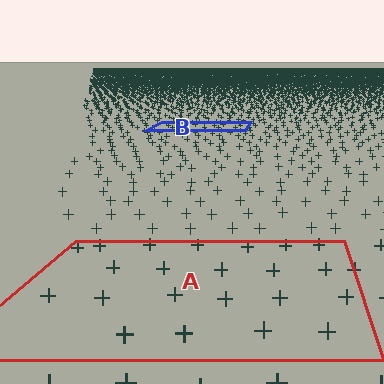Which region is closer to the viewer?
Region A is closer. The texture elements there are larger and more spread out.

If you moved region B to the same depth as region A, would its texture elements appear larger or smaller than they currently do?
They would appear larger. At a closer depth, the same texture elements are projected at a bigger on-screen size.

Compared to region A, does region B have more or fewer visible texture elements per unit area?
Region B has more texture elements per unit area — they are packed more densely because it is farther away.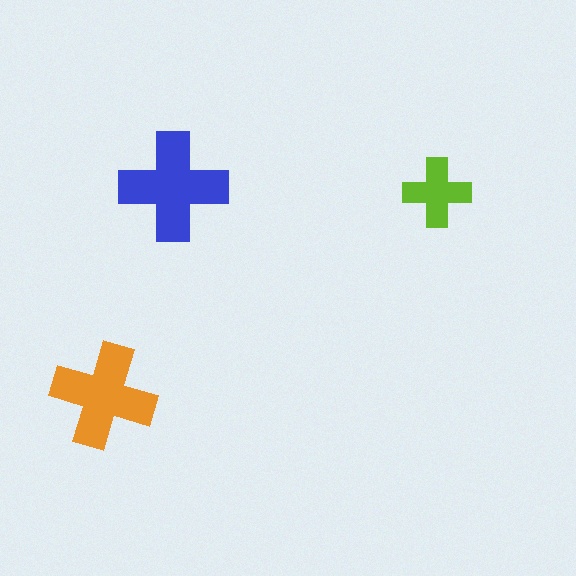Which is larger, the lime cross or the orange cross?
The orange one.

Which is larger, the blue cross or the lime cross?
The blue one.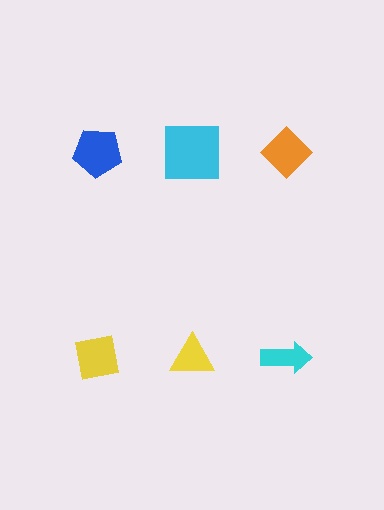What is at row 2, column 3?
A cyan arrow.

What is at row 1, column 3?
An orange diamond.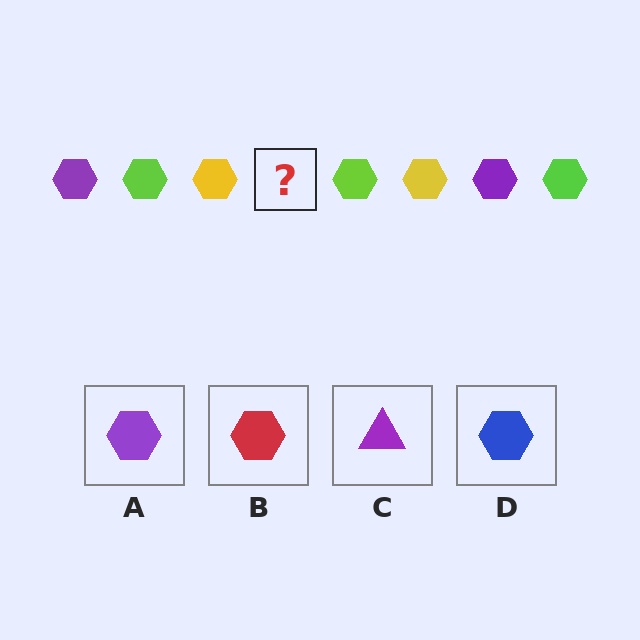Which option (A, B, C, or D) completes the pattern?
A.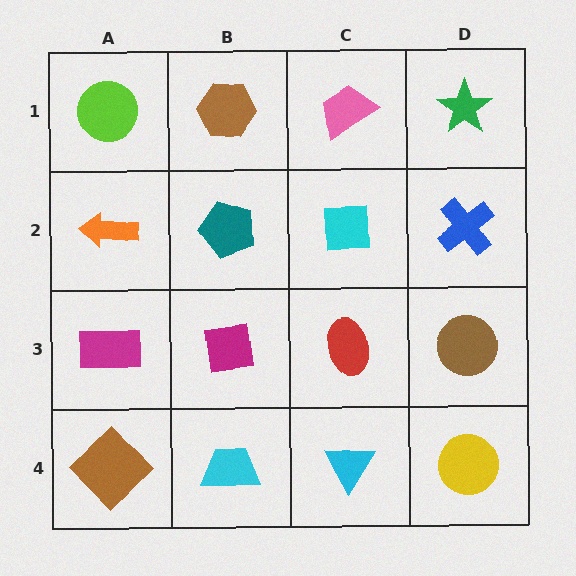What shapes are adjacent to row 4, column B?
A magenta square (row 3, column B), a brown diamond (row 4, column A), a cyan triangle (row 4, column C).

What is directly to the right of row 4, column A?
A cyan trapezoid.